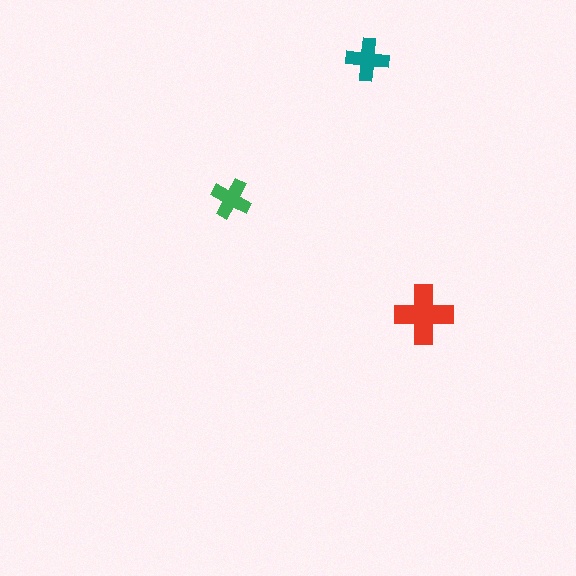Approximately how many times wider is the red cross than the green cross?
About 1.5 times wider.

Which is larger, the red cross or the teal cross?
The red one.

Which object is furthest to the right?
The red cross is rightmost.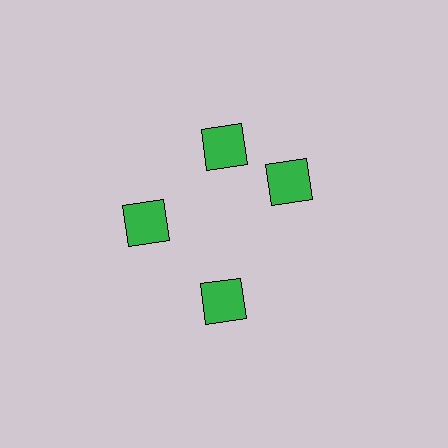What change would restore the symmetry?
The symmetry would be restored by rotating it back into even spacing with its neighbors so that all 4 squares sit at equal angles and equal distance from the center.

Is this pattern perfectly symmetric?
No. The 4 green squares are arranged in a ring, but one element near the 3 o'clock position is rotated out of alignment along the ring, breaking the 4-fold rotational symmetry.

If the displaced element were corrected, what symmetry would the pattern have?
It would have 4-fold rotational symmetry — the pattern would map onto itself every 90 degrees.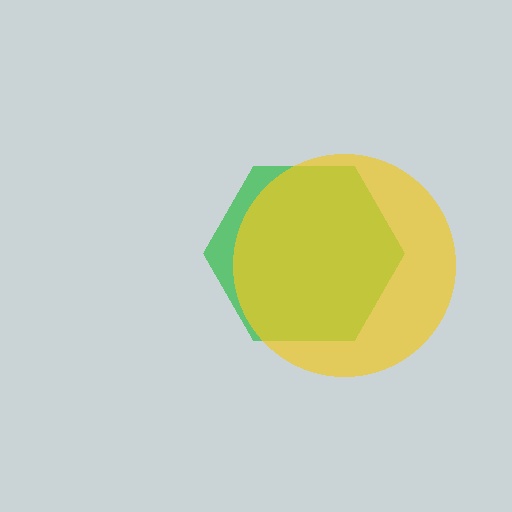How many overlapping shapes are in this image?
There are 2 overlapping shapes in the image.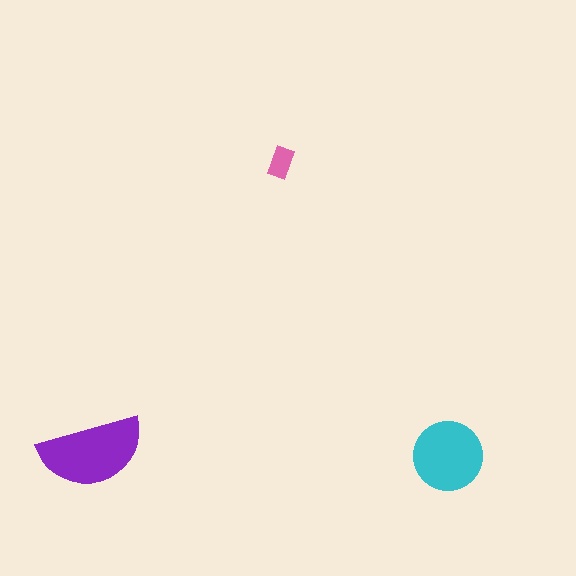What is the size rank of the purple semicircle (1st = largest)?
1st.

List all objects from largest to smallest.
The purple semicircle, the cyan circle, the pink rectangle.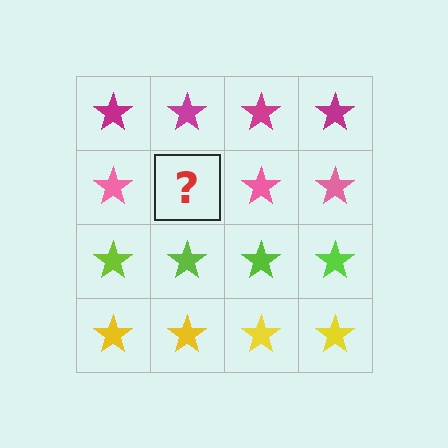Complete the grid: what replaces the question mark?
The question mark should be replaced with a pink star.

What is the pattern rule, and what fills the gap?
The rule is that each row has a consistent color. The gap should be filled with a pink star.